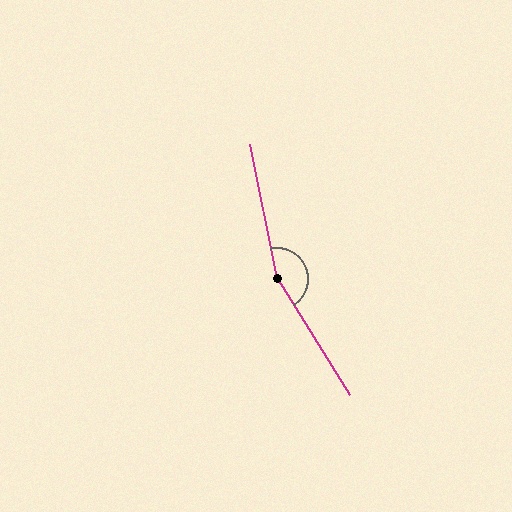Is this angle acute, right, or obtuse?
It is obtuse.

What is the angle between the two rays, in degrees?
Approximately 159 degrees.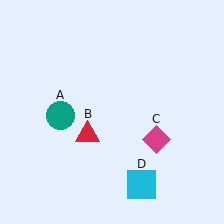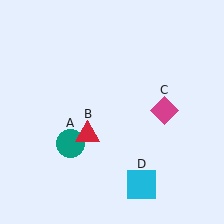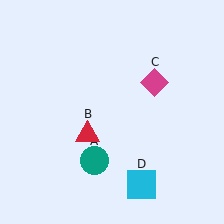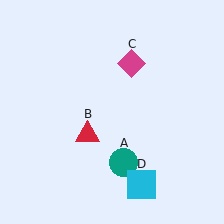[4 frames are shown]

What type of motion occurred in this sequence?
The teal circle (object A), magenta diamond (object C) rotated counterclockwise around the center of the scene.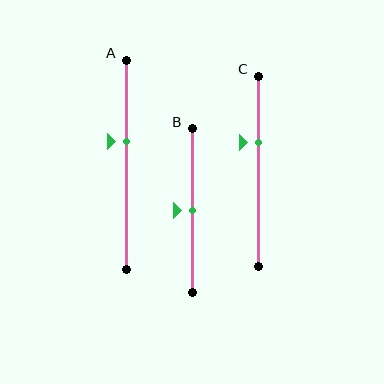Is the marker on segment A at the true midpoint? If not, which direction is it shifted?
No, the marker on segment A is shifted upward by about 11% of the segment length.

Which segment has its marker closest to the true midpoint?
Segment B has its marker closest to the true midpoint.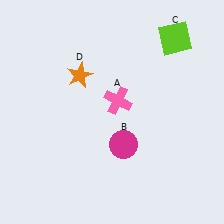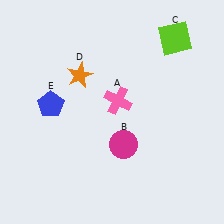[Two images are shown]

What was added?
A blue pentagon (E) was added in Image 2.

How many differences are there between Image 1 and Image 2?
There is 1 difference between the two images.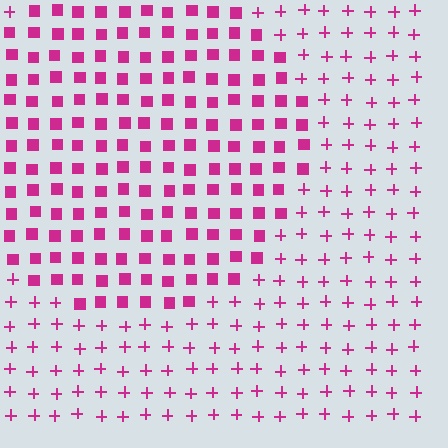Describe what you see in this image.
The image is filled with small magenta elements arranged in a uniform grid. A circle-shaped region contains squares, while the surrounding area contains plus signs. The boundary is defined purely by the change in element shape.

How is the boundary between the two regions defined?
The boundary is defined by a change in element shape: squares inside vs. plus signs outside. All elements share the same color and spacing.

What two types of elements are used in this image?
The image uses squares inside the circle region and plus signs outside it.